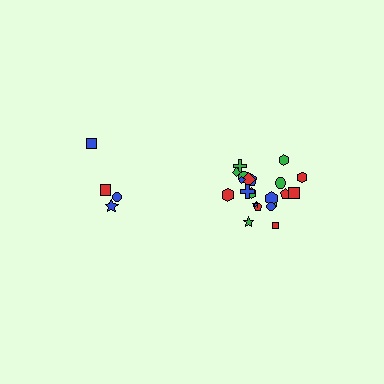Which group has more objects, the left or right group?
The right group.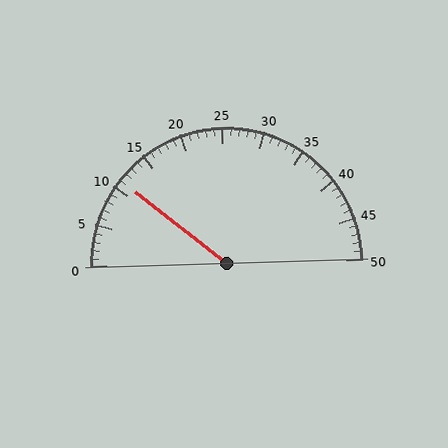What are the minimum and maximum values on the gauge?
The gauge ranges from 0 to 50.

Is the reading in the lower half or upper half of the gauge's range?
The reading is in the lower half of the range (0 to 50).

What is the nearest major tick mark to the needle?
The nearest major tick mark is 10.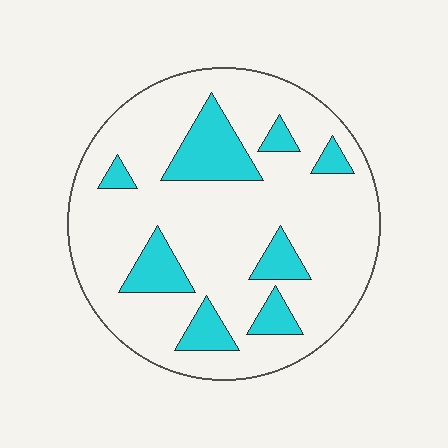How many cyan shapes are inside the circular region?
8.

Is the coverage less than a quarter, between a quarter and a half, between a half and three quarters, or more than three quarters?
Less than a quarter.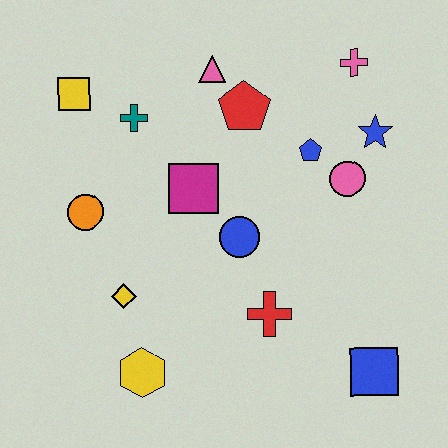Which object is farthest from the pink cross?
The yellow hexagon is farthest from the pink cross.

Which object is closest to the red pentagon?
The pink triangle is closest to the red pentagon.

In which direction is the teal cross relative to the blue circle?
The teal cross is above the blue circle.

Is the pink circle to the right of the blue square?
No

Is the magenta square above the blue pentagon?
No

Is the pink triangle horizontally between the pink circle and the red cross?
No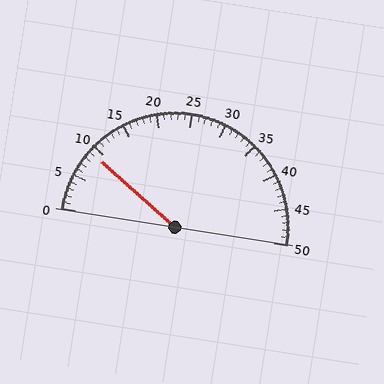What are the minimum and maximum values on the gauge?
The gauge ranges from 0 to 50.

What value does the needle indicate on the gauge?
The needle indicates approximately 9.